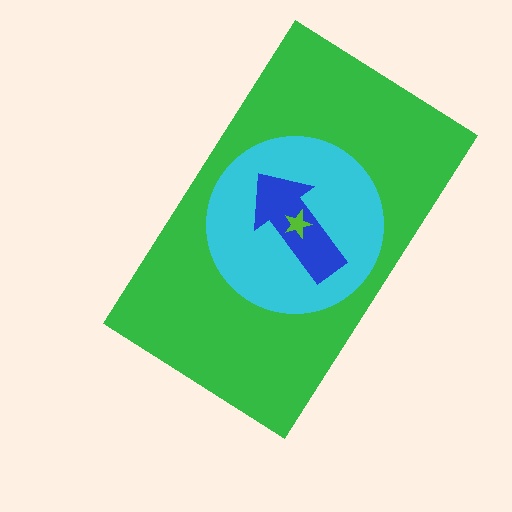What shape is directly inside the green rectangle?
The cyan circle.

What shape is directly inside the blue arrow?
The lime star.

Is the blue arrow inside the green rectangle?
Yes.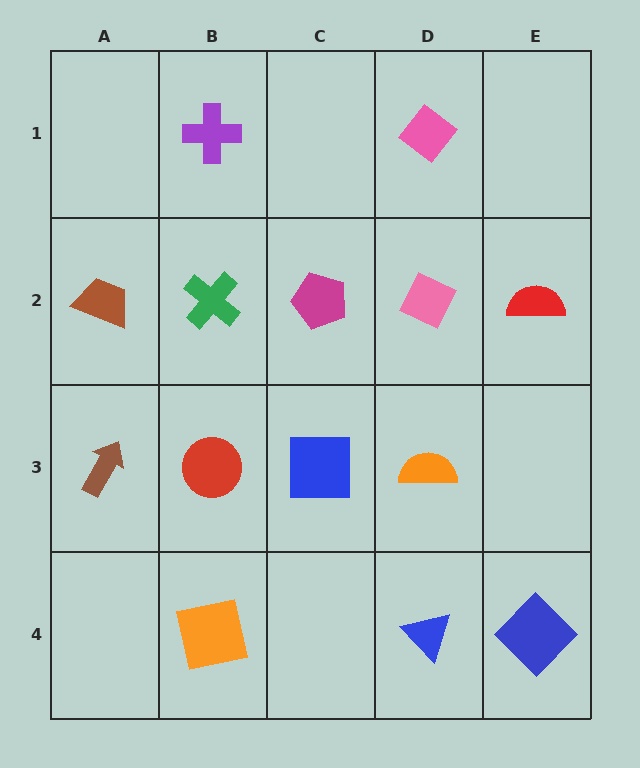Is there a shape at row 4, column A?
No, that cell is empty.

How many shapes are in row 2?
5 shapes.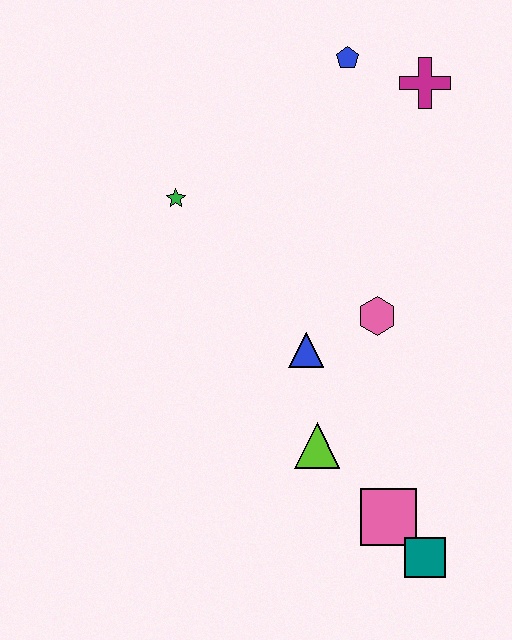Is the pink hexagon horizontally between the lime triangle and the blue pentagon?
No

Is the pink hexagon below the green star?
Yes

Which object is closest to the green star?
The blue triangle is closest to the green star.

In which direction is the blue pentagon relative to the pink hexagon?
The blue pentagon is above the pink hexagon.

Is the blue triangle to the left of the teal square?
Yes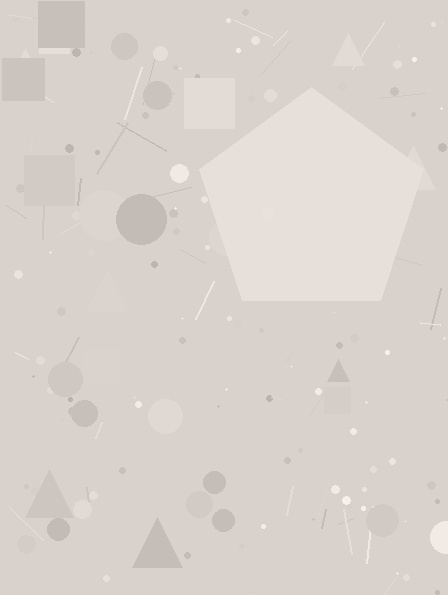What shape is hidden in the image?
A pentagon is hidden in the image.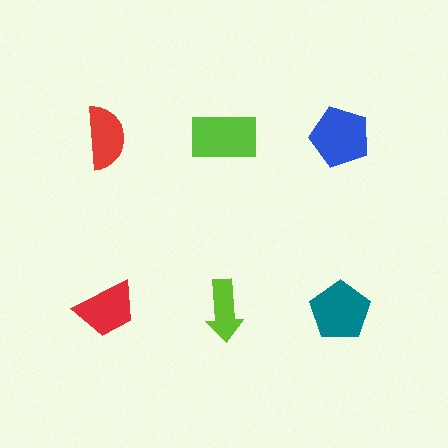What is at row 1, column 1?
A red semicircle.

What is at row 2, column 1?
A red trapezoid.